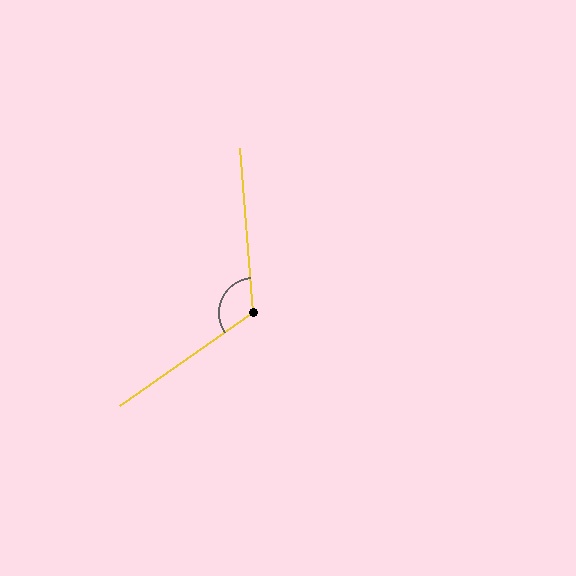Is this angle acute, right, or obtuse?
It is obtuse.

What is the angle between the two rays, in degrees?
Approximately 120 degrees.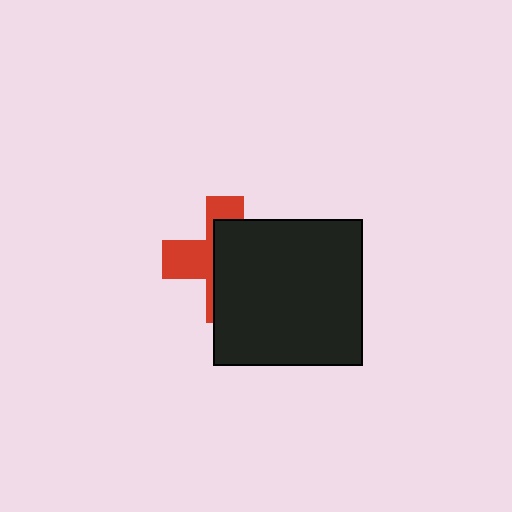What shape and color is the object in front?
The object in front is a black rectangle.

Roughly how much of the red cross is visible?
A small part of it is visible (roughly 42%).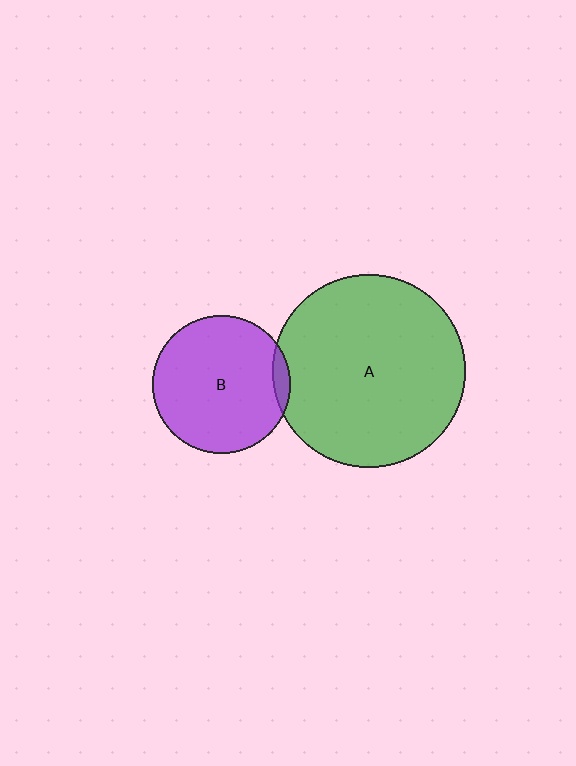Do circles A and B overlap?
Yes.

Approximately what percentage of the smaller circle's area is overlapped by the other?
Approximately 5%.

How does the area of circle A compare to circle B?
Approximately 2.0 times.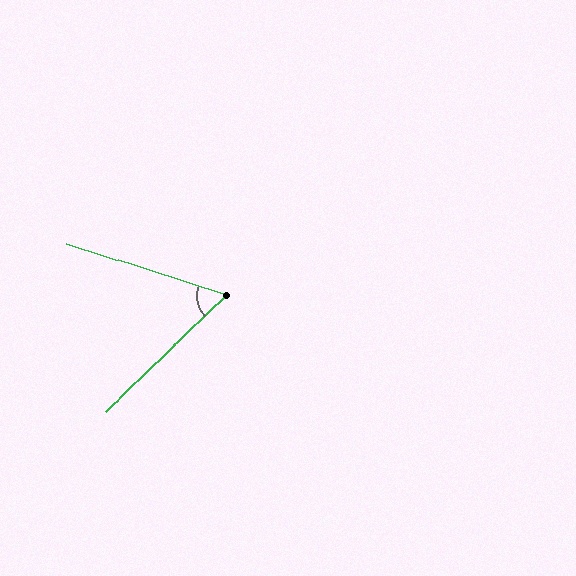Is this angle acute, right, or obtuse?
It is acute.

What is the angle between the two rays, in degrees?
Approximately 62 degrees.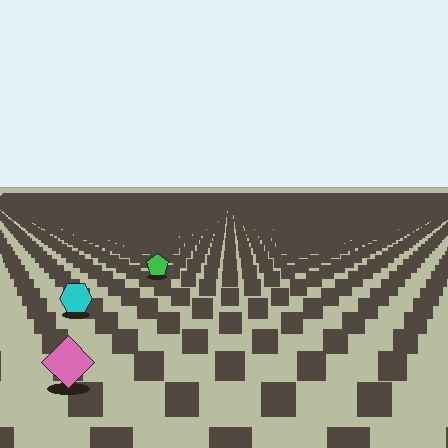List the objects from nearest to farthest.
From nearest to farthest: the pink diamond, the cyan hexagon, the green pentagon.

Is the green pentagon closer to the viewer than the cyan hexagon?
No. The cyan hexagon is closer — you can tell from the texture gradient: the ground texture is coarser near it.